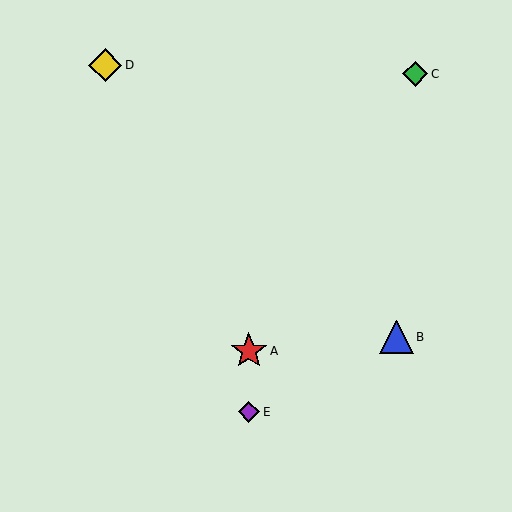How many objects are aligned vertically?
2 objects (A, E) are aligned vertically.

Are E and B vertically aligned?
No, E is at x≈249 and B is at x≈397.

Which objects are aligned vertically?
Objects A, E are aligned vertically.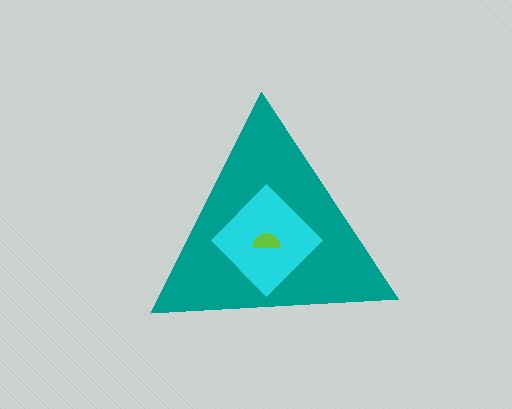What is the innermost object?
The lime semicircle.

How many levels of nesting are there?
3.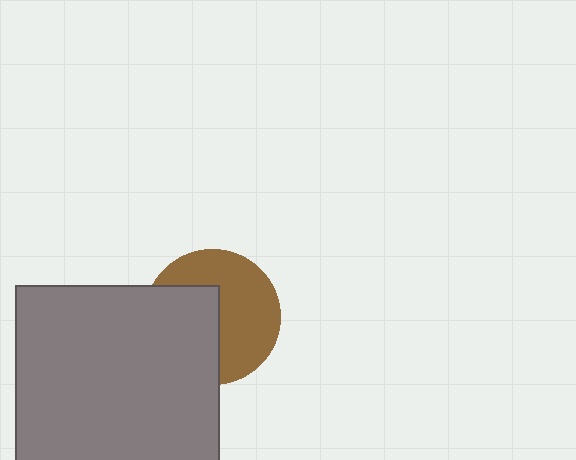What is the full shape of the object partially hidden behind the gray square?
The partially hidden object is a brown circle.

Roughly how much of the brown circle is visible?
About half of it is visible (roughly 56%).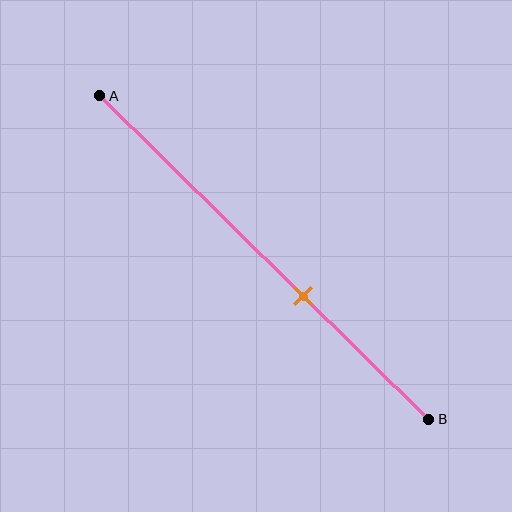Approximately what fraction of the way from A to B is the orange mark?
The orange mark is approximately 60% of the way from A to B.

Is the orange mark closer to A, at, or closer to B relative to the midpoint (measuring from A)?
The orange mark is closer to point B than the midpoint of segment AB.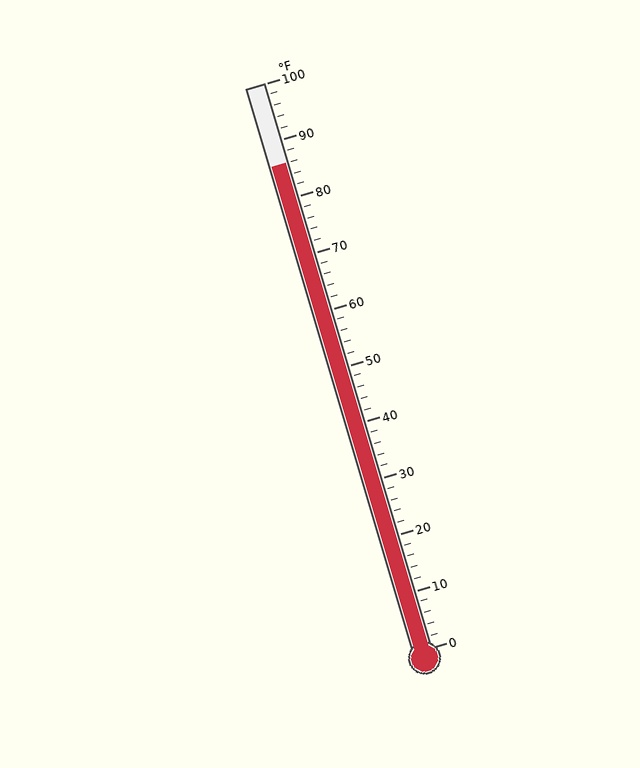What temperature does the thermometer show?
The thermometer shows approximately 86°F.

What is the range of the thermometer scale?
The thermometer scale ranges from 0°F to 100°F.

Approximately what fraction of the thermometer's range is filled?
The thermometer is filled to approximately 85% of its range.